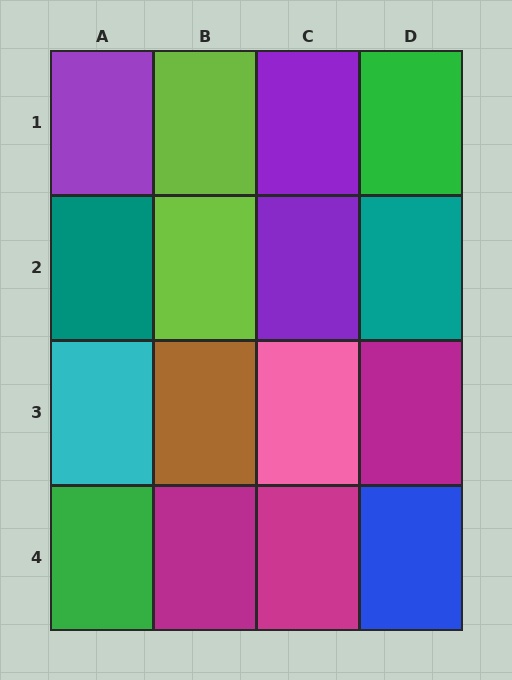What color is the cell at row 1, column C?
Purple.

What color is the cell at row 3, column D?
Magenta.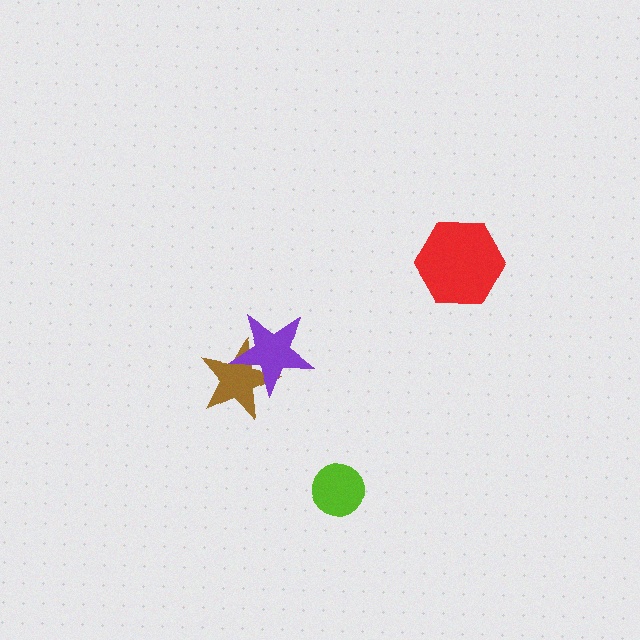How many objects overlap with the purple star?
1 object overlaps with the purple star.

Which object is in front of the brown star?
The purple star is in front of the brown star.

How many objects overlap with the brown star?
1 object overlaps with the brown star.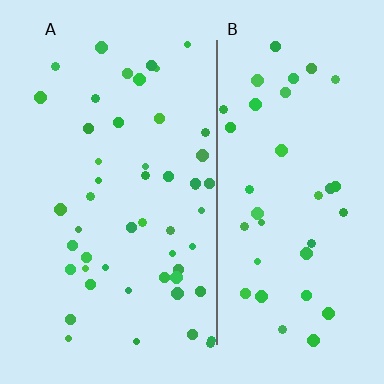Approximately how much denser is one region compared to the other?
Approximately 1.3× — region A over region B.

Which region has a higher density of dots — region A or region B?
A (the left).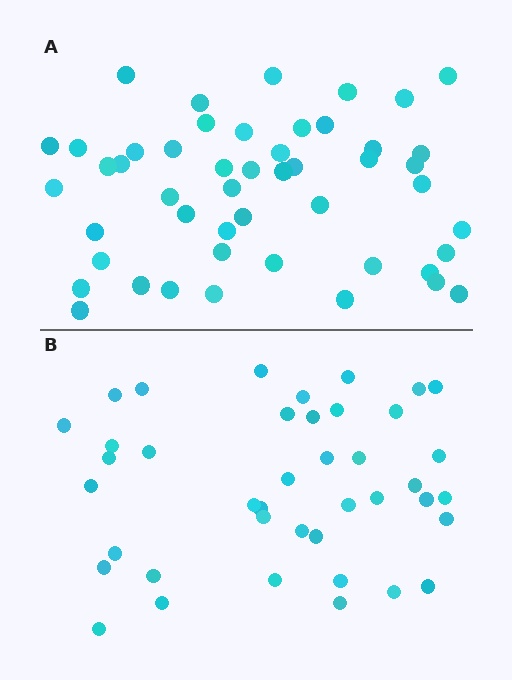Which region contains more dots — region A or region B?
Region A (the top region) has more dots.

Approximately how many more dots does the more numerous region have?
Region A has roughly 8 or so more dots than region B.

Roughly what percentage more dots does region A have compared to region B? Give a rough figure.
About 20% more.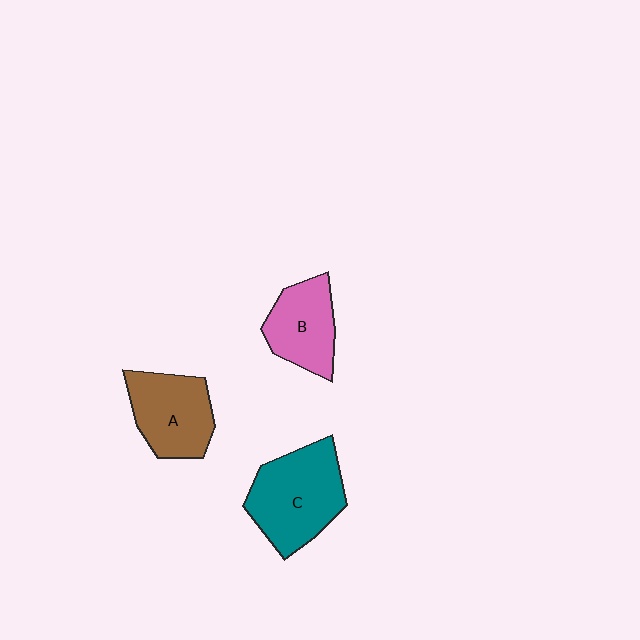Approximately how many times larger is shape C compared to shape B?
Approximately 1.4 times.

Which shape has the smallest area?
Shape B (pink).